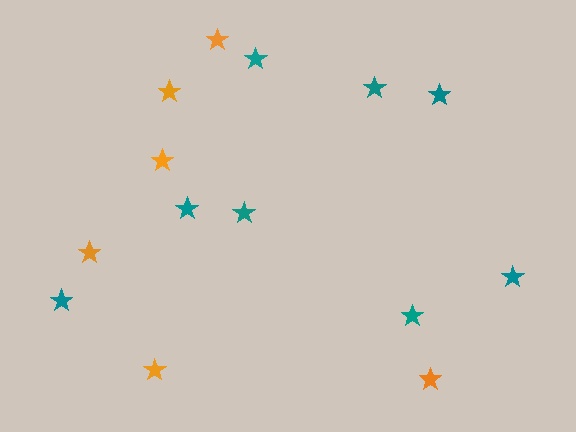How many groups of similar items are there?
There are 2 groups: one group of orange stars (6) and one group of teal stars (8).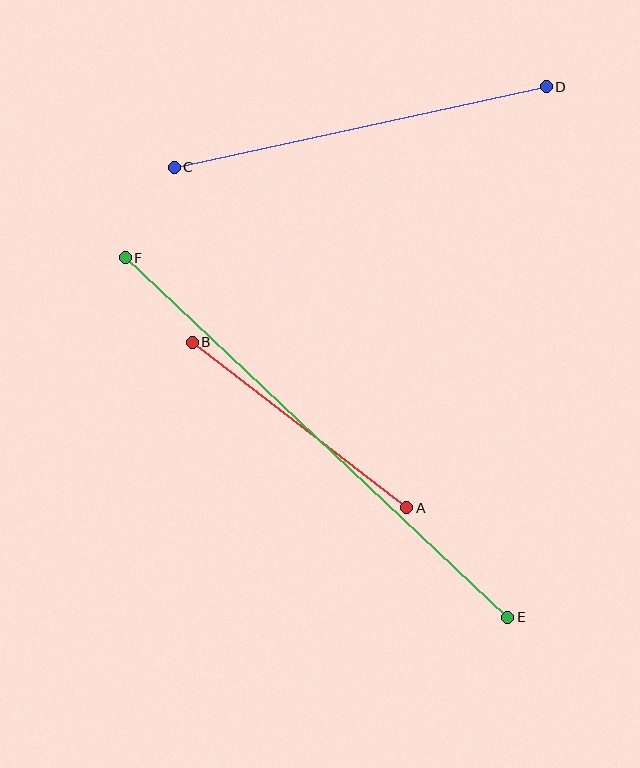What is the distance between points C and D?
The distance is approximately 381 pixels.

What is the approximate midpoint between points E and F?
The midpoint is at approximately (316, 438) pixels.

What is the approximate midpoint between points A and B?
The midpoint is at approximately (300, 425) pixels.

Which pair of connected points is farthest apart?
Points E and F are farthest apart.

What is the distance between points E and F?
The distance is approximately 525 pixels.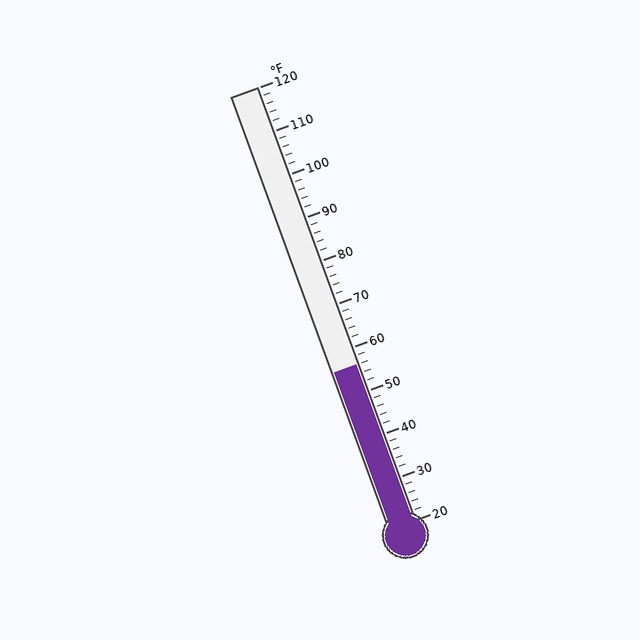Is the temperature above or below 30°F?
The temperature is above 30°F.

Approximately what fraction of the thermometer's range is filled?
The thermometer is filled to approximately 35% of its range.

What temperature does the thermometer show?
The thermometer shows approximately 56°F.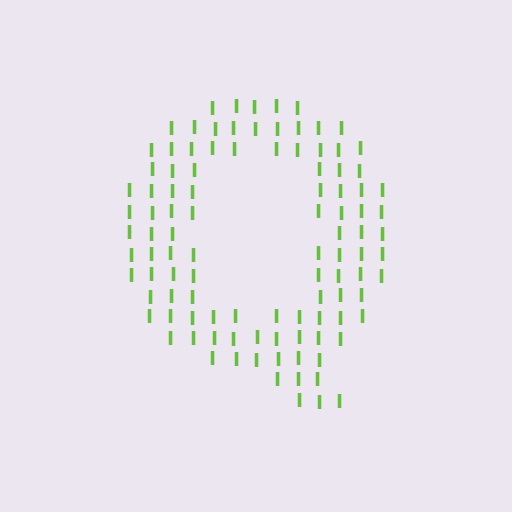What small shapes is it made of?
It is made of small letter I's.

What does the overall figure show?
The overall figure shows the letter Q.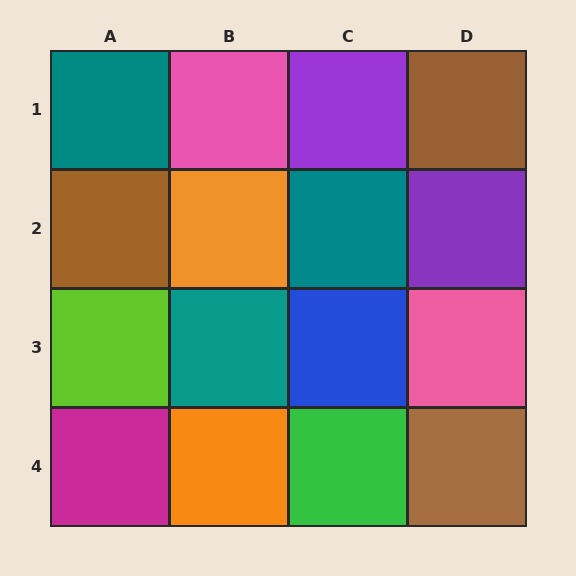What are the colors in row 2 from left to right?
Brown, orange, teal, purple.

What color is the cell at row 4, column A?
Magenta.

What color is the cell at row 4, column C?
Green.